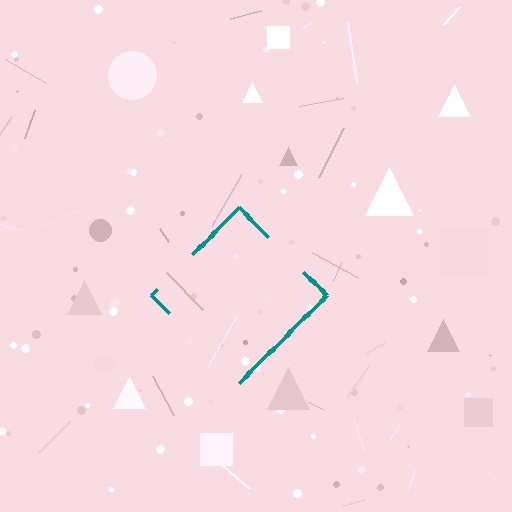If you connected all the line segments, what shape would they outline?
They would outline a diamond.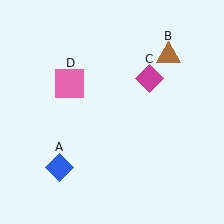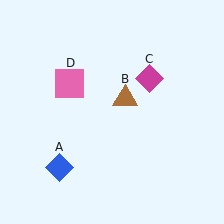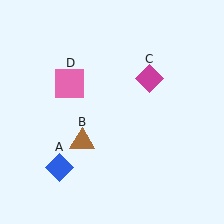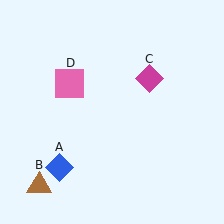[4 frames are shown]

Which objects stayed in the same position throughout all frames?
Blue diamond (object A) and magenta diamond (object C) and pink square (object D) remained stationary.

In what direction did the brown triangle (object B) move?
The brown triangle (object B) moved down and to the left.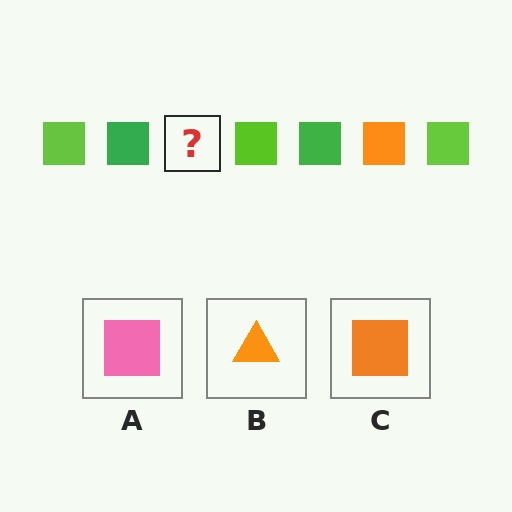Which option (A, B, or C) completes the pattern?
C.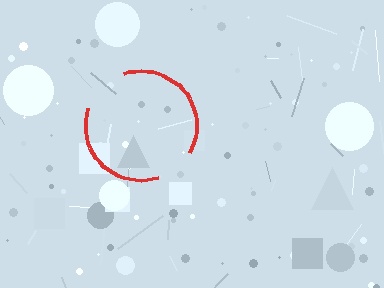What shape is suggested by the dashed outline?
The dashed outline suggests a circle.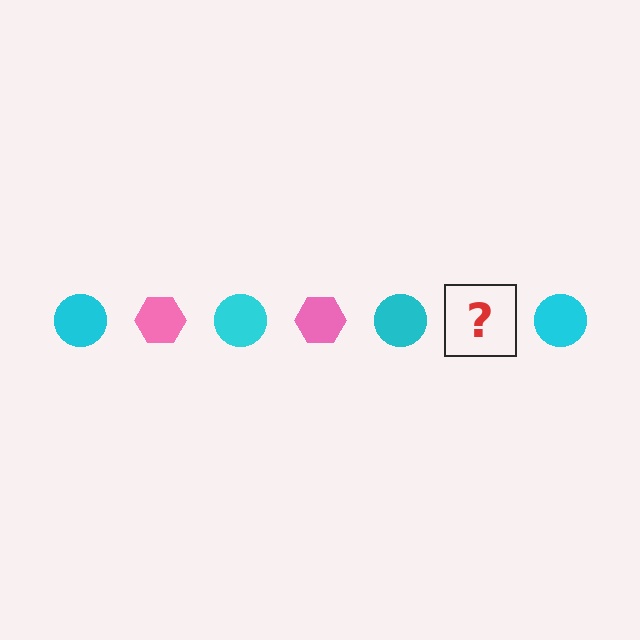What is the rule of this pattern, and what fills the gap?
The rule is that the pattern alternates between cyan circle and pink hexagon. The gap should be filled with a pink hexagon.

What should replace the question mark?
The question mark should be replaced with a pink hexagon.